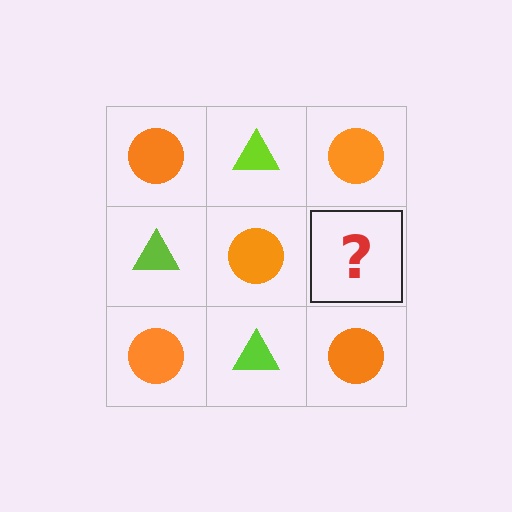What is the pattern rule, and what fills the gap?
The rule is that it alternates orange circle and lime triangle in a checkerboard pattern. The gap should be filled with a lime triangle.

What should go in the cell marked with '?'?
The missing cell should contain a lime triangle.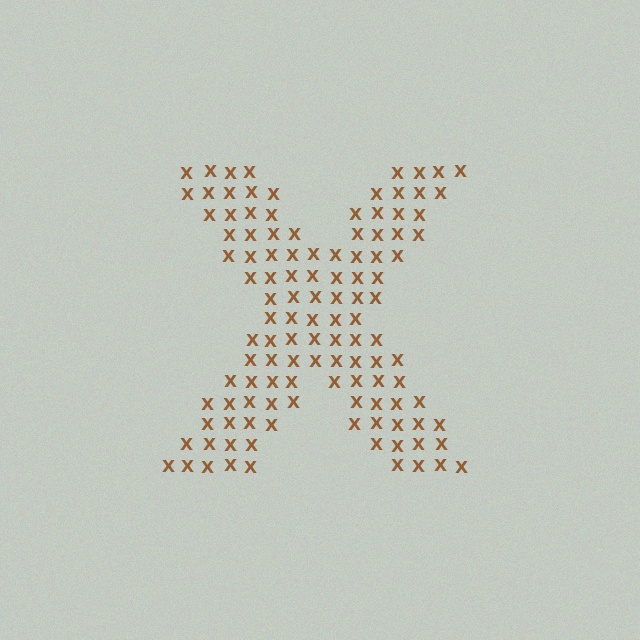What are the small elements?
The small elements are letter X's.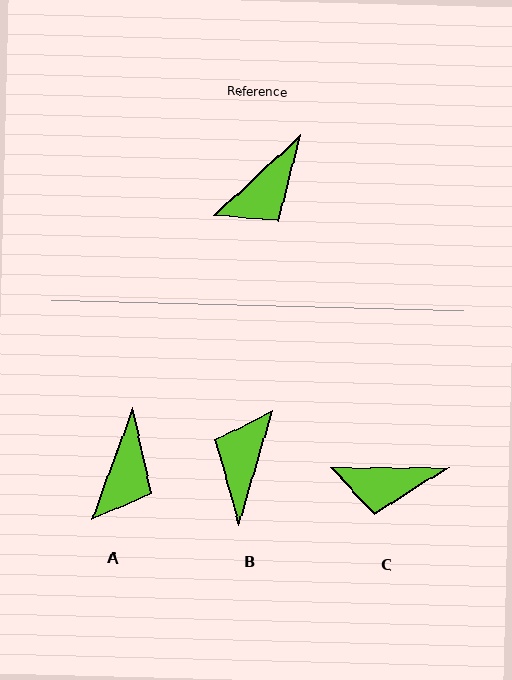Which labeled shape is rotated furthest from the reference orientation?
B, about 149 degrees away.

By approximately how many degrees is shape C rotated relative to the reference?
Approximately 43 degrees clockwise.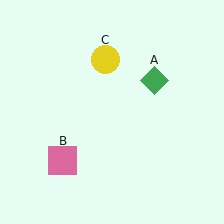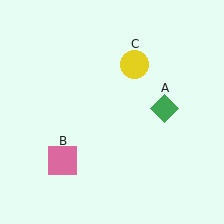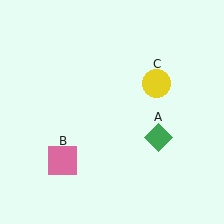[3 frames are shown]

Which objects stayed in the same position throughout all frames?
Pink square (object B) remained stationary.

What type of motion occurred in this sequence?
The green diamond (object A), yellow circle (object C) rotated clockwise around the center of the scene.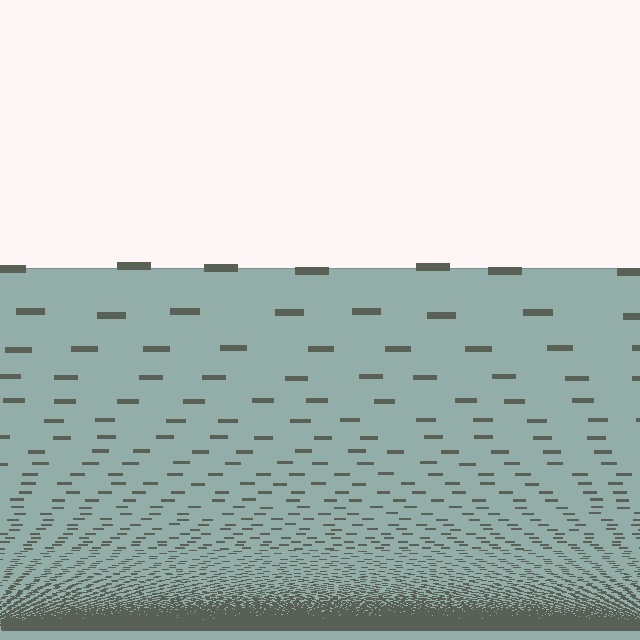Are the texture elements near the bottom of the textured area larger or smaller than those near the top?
Smaller. The gradient is inverted — elements near the bottom are smaller and denser.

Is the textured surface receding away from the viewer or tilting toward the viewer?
The surface appears to tilt toward the viewer. Texture elements get larger and sparser toward the top.